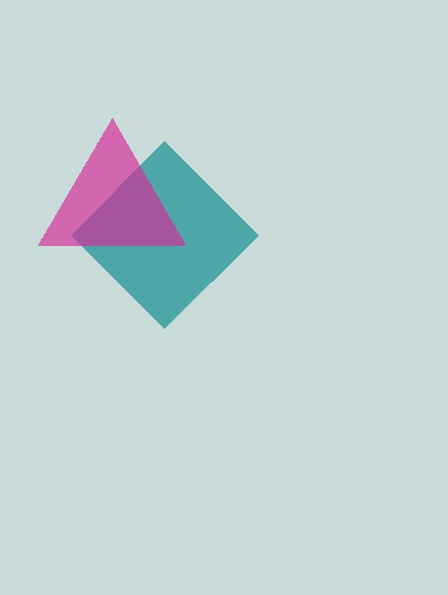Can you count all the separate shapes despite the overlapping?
Yes, there are 2 separate shapes.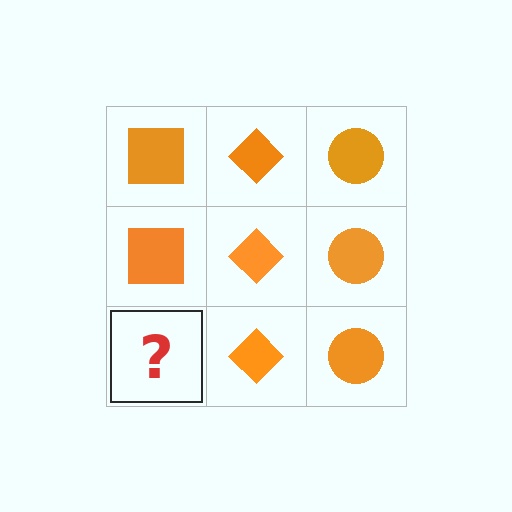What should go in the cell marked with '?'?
The missing cell should contain an orange square.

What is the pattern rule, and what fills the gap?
The rule is that each column has a consistent shape. The gap should be filled with an orange square.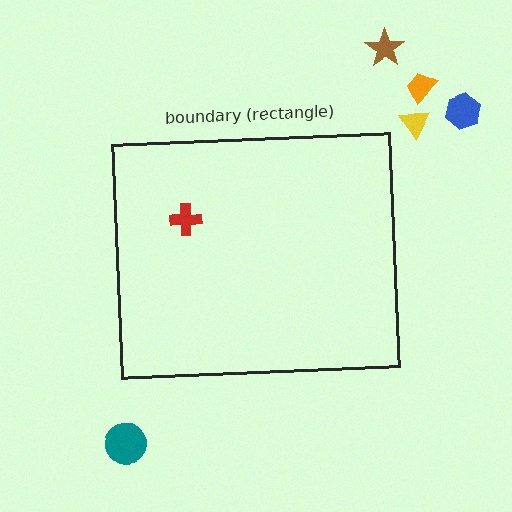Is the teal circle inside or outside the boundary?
Outside.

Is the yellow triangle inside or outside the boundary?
Outside.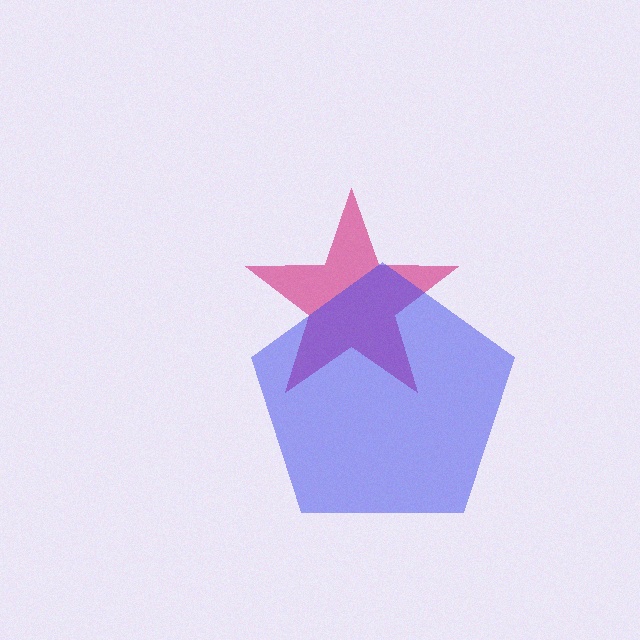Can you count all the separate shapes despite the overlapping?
Yes, there are 2 separate shapes.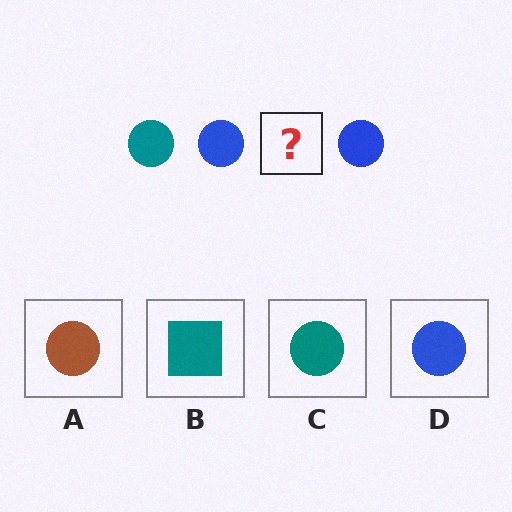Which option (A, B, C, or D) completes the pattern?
C.